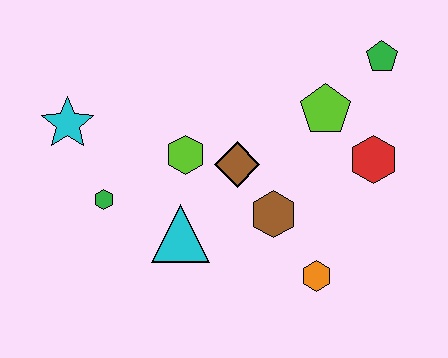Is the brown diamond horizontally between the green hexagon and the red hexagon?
Yes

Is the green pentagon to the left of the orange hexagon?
No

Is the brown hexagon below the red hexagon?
Yes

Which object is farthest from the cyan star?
The green pentagon is farthest from the cyan star.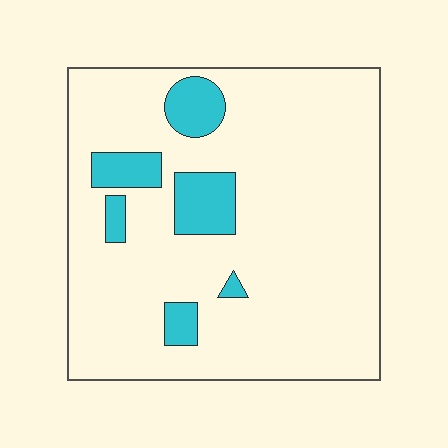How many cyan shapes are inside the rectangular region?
6.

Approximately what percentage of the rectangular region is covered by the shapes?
Approximately 15%.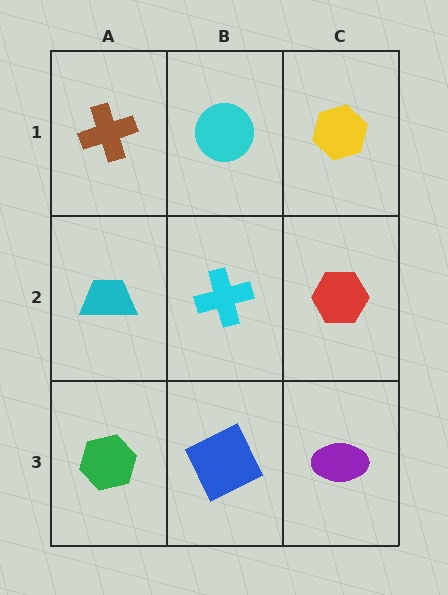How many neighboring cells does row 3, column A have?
2.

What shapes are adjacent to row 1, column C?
A red hexagon (row 2, column C), a cyan circle (row 1, column B).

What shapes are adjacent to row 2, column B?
A cyan circle (row 1, column B), a blue square (row 3, column B), a cyan trapezoid (row 2, column A), a red hexagon (row 2, column C).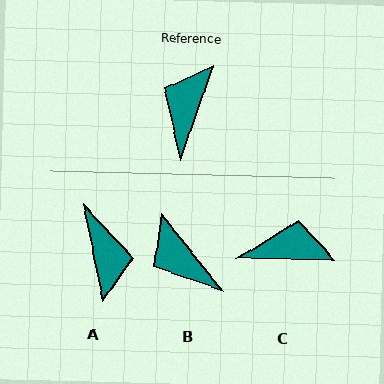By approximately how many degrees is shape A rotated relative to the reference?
Approximately 149 degrees clockwise.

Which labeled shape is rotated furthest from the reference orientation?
A, about 149 degrees away.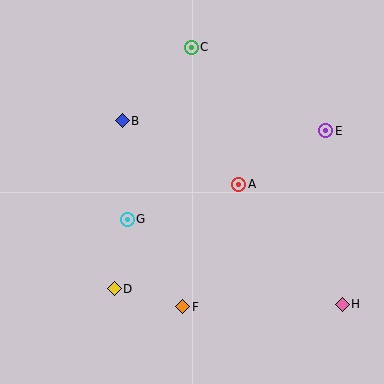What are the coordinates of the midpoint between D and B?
The midpoint between D and B is at (118, 205).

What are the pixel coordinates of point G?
Point G is at (127, 219).